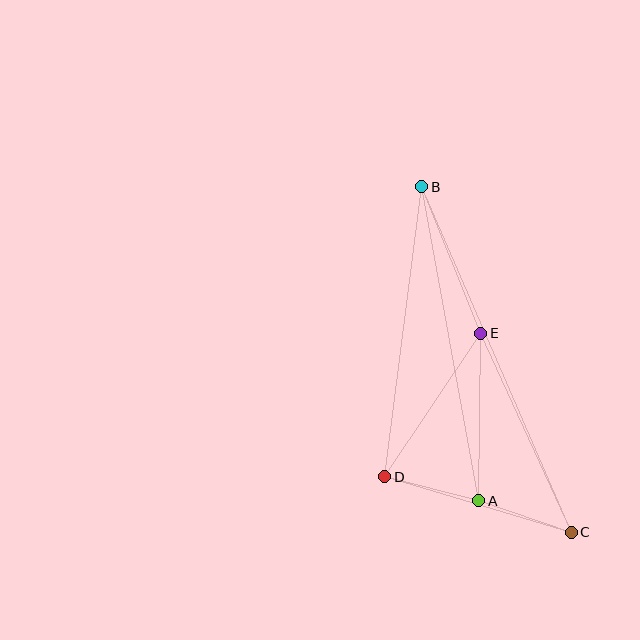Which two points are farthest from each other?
Points B and C are farthest from each other.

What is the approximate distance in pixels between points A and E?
The distance between A and E is approximately 168 pixels.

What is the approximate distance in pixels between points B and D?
The distance between B and D is approximately 292 pixels.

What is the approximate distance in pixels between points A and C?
The distance between A and C is approximately 98 pixels.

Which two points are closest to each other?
Points A and D are closest to each other.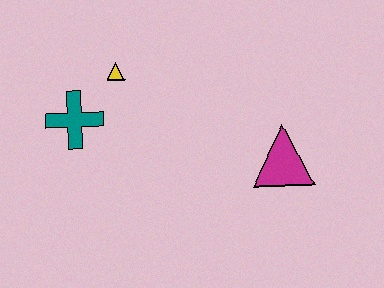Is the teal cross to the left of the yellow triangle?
Yes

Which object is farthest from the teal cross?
The magenta triangle is farthest from the teal cross.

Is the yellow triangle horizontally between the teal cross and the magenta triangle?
Yes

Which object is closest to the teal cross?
The yellow triangle is closest to the teal cross.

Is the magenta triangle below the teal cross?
Yes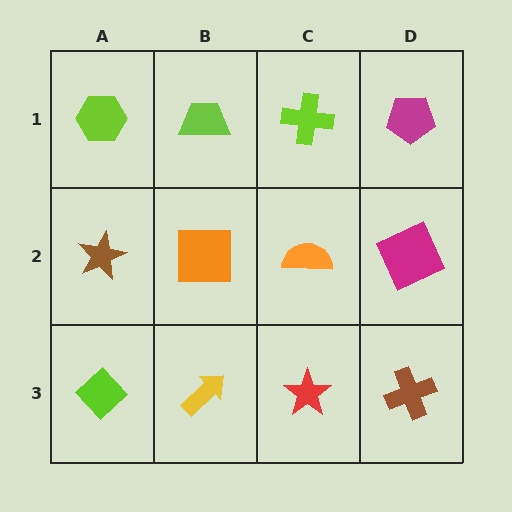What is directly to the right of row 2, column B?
An orange semicircle.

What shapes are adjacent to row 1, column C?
An orange semicircle (row 2, column C), a lime trapezoid (row 1, column B), a magenta pentagon (row 1, column D).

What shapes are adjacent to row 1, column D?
A magenta square (row 2, column D), a lime cross (row 1, column C).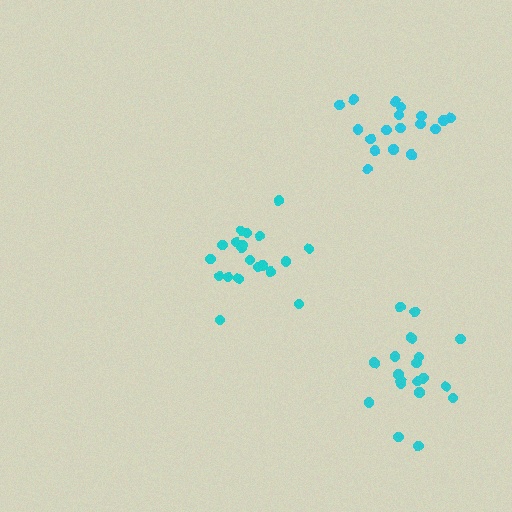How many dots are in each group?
Group 1: 18 dots, Group 2: 20 dots, Group 3: 19 dots (57 total).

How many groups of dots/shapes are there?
There are 3 groups.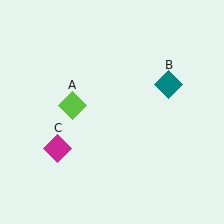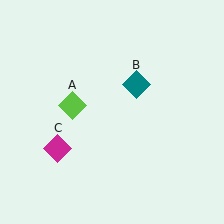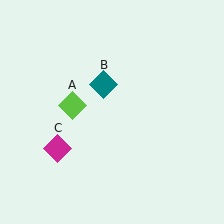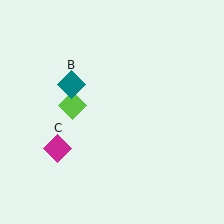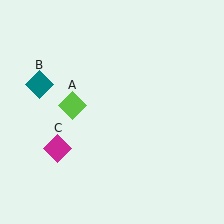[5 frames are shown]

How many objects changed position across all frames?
1 object changed position: teal diamond (object B).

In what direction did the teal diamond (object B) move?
The teal diamond (object B) moved left.